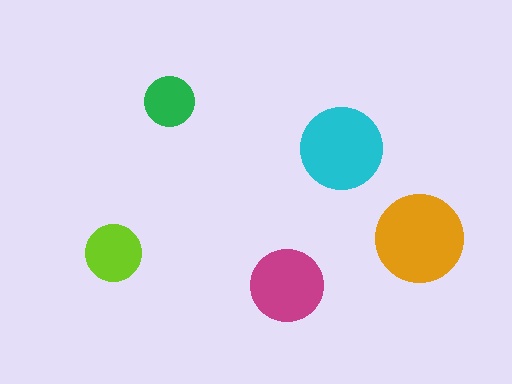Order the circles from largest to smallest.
the orange one, the cyan one, the magenta one, the lime one, the green one.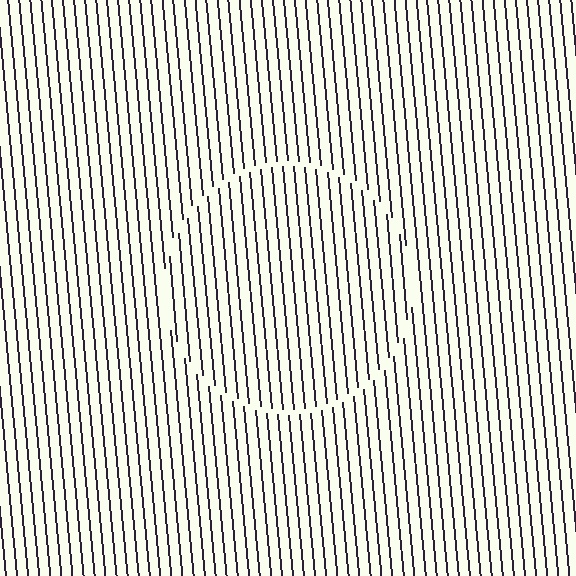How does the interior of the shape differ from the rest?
The interior of the shape contains the same grating, shifted by half a period — the contour is defined by the phase discontinuity where line-ends from the inner and outer gratings abut.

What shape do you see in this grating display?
An illusory circle. The interior of the shape contains the same grating, shifted by half a period — the contour is defined by the phase discontinuity where line-ends from the inner and outer gratings abut.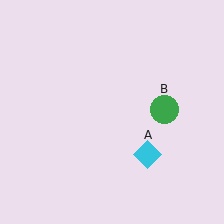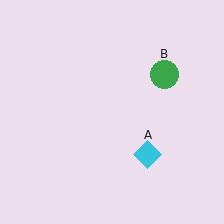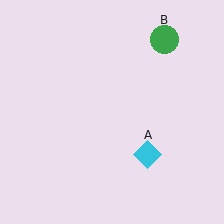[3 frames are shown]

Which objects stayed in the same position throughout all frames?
Cyan diamond (object A) remained stationary.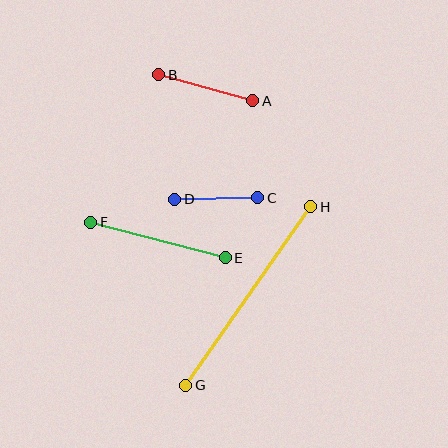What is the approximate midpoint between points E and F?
The midpoint is at approximately (158, 240) pixels.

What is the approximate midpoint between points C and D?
The midpoint is at approximately (216, 198) pixels.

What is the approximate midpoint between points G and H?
The midpoint is at approximately (248, 296) pixels.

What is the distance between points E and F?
The distance is approximately 139 pixels.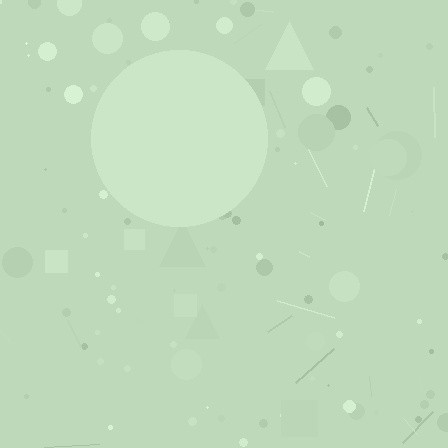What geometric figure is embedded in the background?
A circle is embedded in the background.